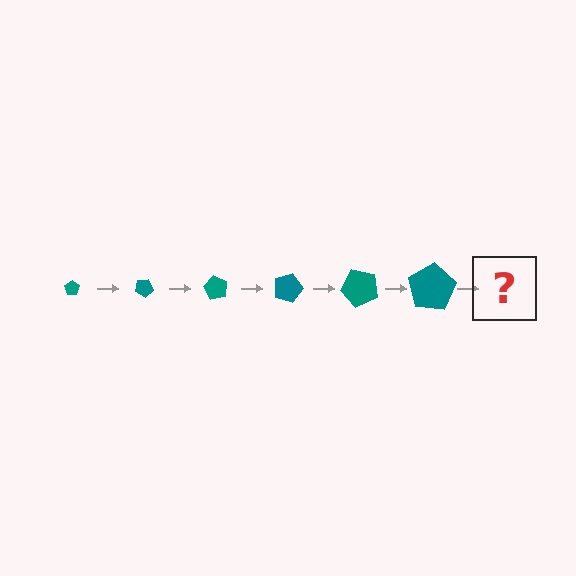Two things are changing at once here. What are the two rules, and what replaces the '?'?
The two rules are that the pentagon grows larger each step and it rotates 30 degrees each step. The '?' should be a pentagon, larger than the previous one and rotated 180 degrees from the start.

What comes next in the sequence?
The next element should be a pentagon, larger than the previous one and rotated 180 degrees from the start.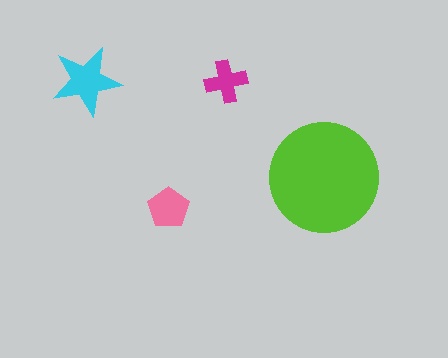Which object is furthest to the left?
The cyan star is leftmost.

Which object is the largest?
The lime circle.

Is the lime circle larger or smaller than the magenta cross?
Larger.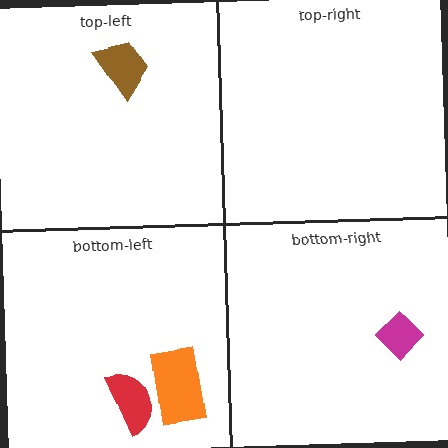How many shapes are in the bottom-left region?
2.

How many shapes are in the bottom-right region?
1.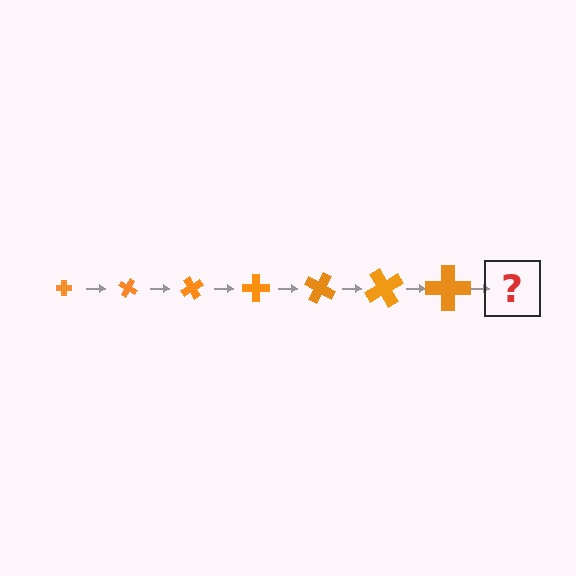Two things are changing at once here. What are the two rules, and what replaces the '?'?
The two rules are that the cross grows larger each step and it rotates 30 degrees each step. The '?' should be a cross, larger than the previous one and rotated 210 degrees from the start.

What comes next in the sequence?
The next element should be a cross, larger than the previous one and rotated 210 degrees from the start.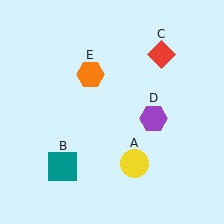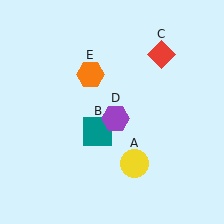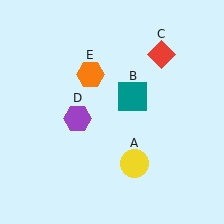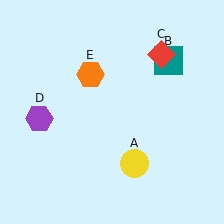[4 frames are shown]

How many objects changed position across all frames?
2 objects changed position: teal square (object B), purple hexagon (object D).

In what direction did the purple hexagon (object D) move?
The purple hexagon (object D) moved left.